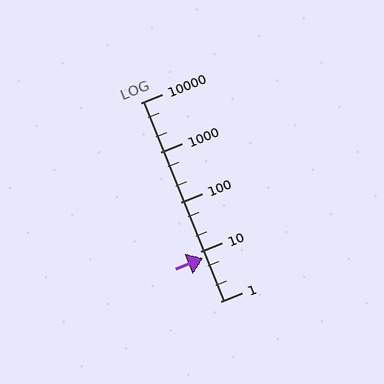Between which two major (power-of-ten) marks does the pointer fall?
The pointer is between 1 and 10.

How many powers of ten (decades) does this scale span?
The scale spans 4 decades, from 1 to 10000.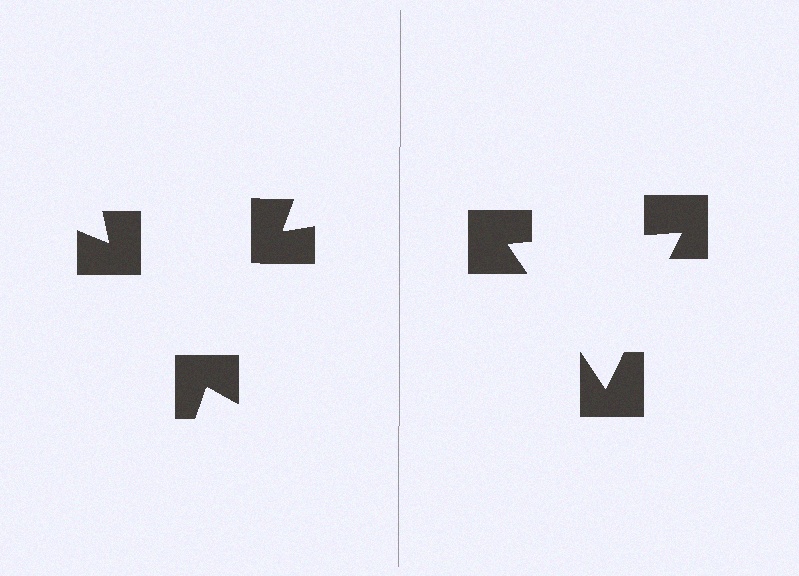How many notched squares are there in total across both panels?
6 — 3 on each side.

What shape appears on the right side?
An illusory triangle.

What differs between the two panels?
The notched squares are positioned identically on both sides; only the wedge orientations differ. On the right they align to a triangle; on the left they are misaligned.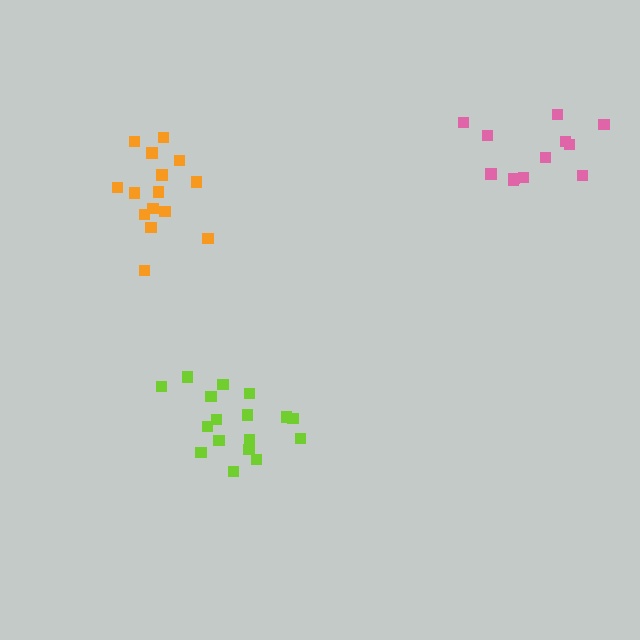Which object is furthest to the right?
The pink cluster is rightmost.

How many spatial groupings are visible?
There are 3 spatial groupings.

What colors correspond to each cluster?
The clusters are colored: orange, pink, lime.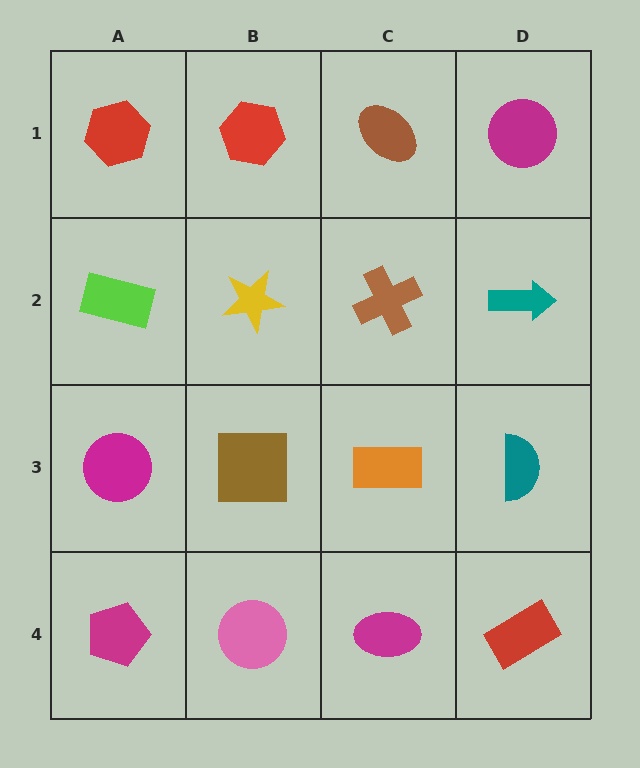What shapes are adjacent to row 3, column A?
A lime rectangle (row 2, column A), a magenta pentagon (row 4, column A), a brown square (row 3, column B).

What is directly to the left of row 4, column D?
A magenta ellipse.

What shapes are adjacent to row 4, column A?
A magenta circle (row 3, column A), a pink circle (row 4, column B).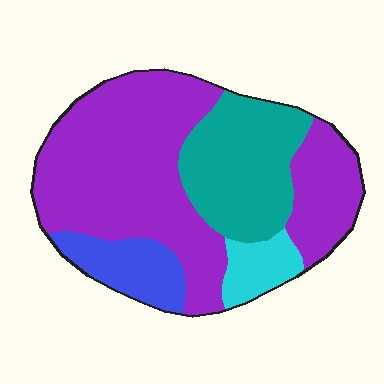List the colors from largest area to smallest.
From largest to smallest: purple, teal, blue, cyan.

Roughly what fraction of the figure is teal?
Teal covers roughly 25% of the figure.